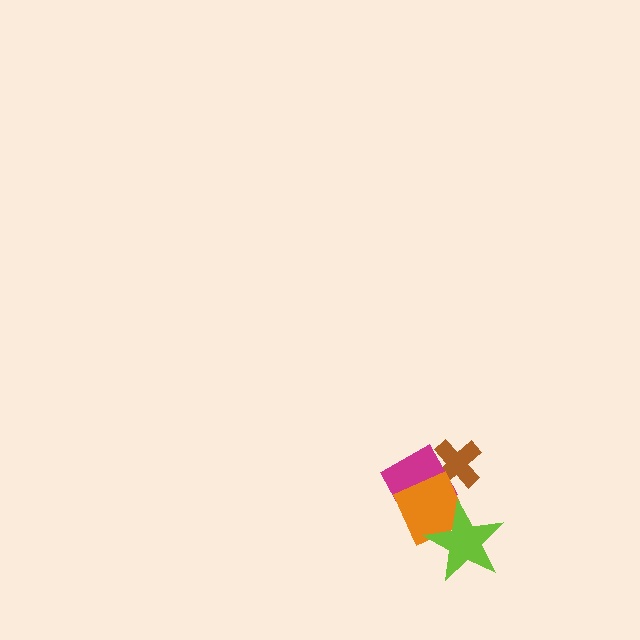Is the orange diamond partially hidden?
Yes, it is partially covered by another shape.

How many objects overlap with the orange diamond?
3 objects overlap with the orange diamond.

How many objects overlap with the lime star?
1 object overlaps with the lime star.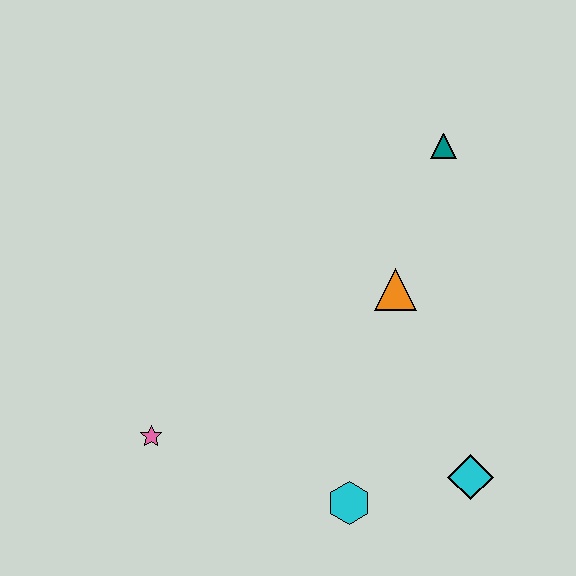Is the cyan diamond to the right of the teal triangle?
Yes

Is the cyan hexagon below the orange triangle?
Yes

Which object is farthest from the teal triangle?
The pink star is farthest from the teal triangle.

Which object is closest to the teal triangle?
The orange triangle is closest to the teal triangle.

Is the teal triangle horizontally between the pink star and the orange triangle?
No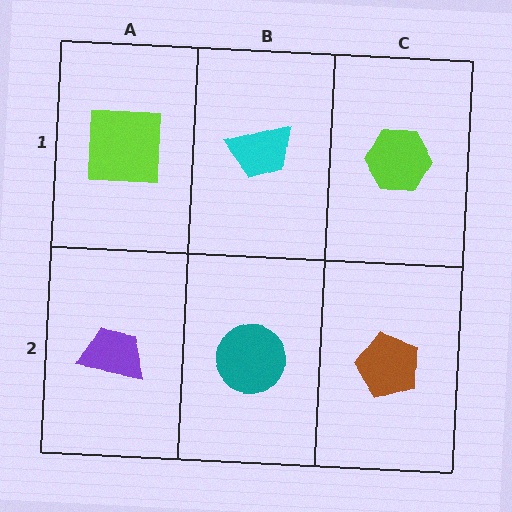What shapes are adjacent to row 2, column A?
A lime square (row 1, column A), a teal circle (row 2, column B).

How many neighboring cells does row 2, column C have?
2.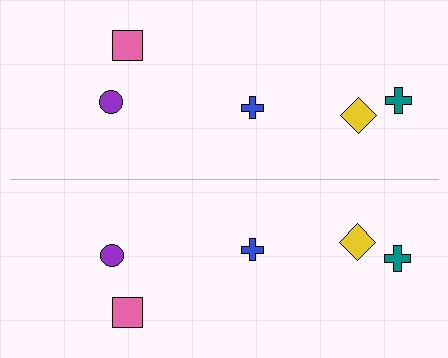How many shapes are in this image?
There are 10 shapes in this image.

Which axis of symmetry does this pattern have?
The pattern has a horizontal axis of symmetry running through the center of the image.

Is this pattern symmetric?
Yes, this pattern has bilateral (reflection) symmetry.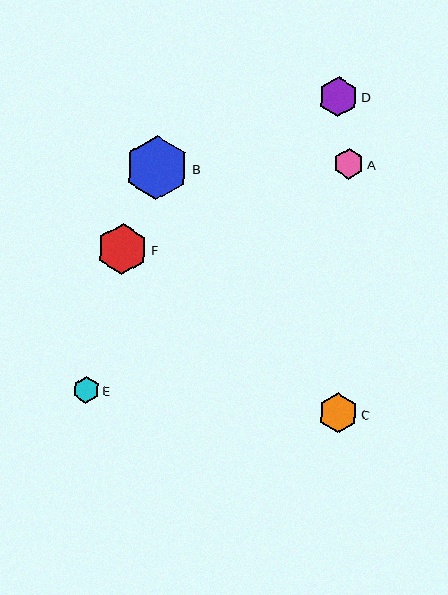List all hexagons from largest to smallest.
From largest to smallest: B, F, C, D, A, E.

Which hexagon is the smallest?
Hexagon E is the smallest with a size of approximately 26 pixels.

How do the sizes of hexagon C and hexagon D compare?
Hexagon C and hexagon D are approximately the same size.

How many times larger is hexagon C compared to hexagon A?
Hexagon C is approximately 1.3 times the size of hexagon A.